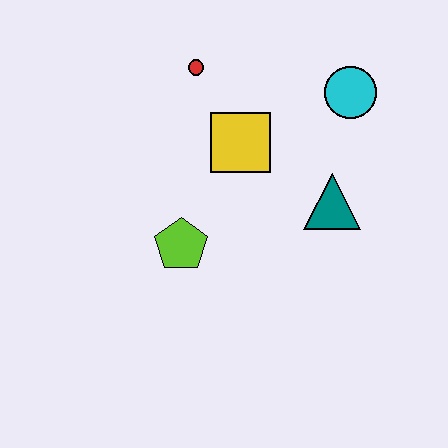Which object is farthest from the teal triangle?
The red circle is farthest from the teal triangle.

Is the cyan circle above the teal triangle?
Yes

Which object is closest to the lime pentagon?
The yellow square is closest to the lime pentagon.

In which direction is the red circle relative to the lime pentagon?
The red circle is above the lime pentagon.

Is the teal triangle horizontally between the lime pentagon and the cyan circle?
Yes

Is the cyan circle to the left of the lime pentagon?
No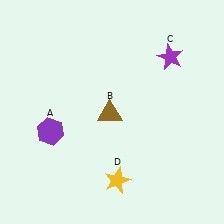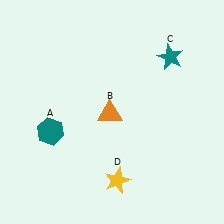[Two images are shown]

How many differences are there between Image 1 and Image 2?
There are 3 differences between the two images.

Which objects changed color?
A changed from purple to teal. B changed from brown to orange. C changed from purple to teal.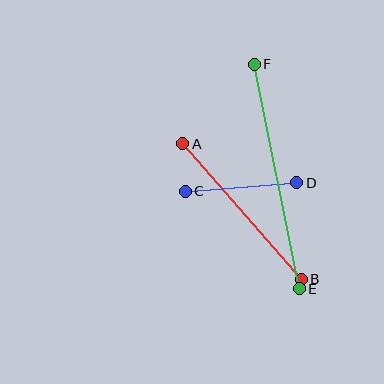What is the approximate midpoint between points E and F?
The midpoint is at approximately (277, 176) pixels.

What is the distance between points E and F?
The distance is approximately 229 pixels.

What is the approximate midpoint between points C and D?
The midpoint is at approximately (241, 187) pixels.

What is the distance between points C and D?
The distance is approximately 112 pixels.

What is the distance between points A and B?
The distance is approximately 180 pixels.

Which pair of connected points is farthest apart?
Points E and F are farthest apart.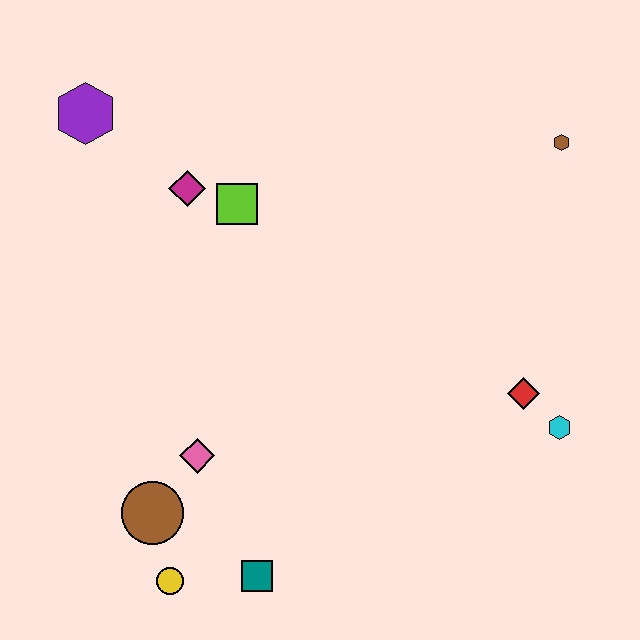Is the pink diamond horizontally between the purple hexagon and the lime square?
Yes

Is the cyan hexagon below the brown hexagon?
Yes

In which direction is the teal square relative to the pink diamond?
The teal square is below the pink diamond.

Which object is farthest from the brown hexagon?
The yellow circle is farthest from the brown hexagon.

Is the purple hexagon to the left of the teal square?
Yes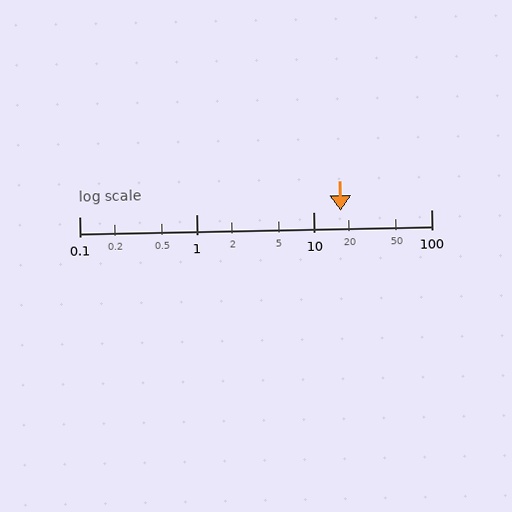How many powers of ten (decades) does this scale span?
The scale spans 3 decades, from 0.1 to 100.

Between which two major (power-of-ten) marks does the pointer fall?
The pointer is between 10 and 100.